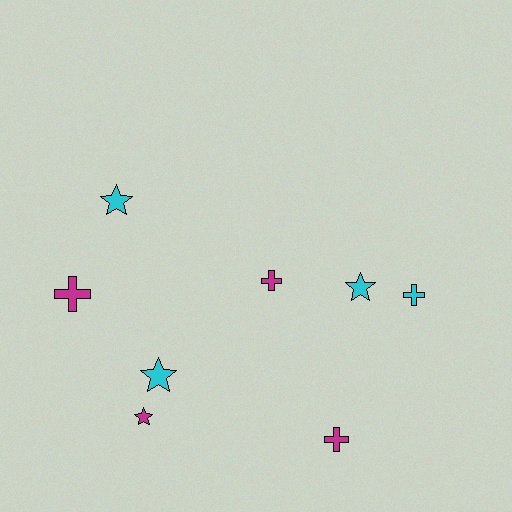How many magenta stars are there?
There is 1 magenta star.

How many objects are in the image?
There are 8 objects.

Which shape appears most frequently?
Star, with 4 objects.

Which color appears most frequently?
Cyan, with 4 objects.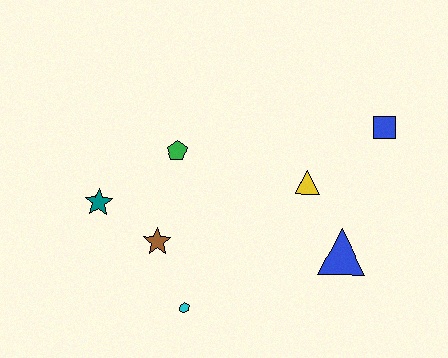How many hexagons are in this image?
There is 1 hexagon.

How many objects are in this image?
There are 7 objects.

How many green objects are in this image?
There is 1 green object.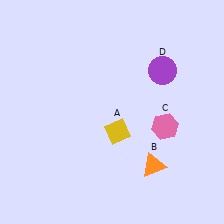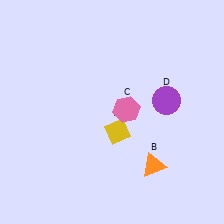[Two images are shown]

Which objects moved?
The objects that moved are: the pink hexagon (C), the purple circle (D).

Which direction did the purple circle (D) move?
The purple circle (D) moved down.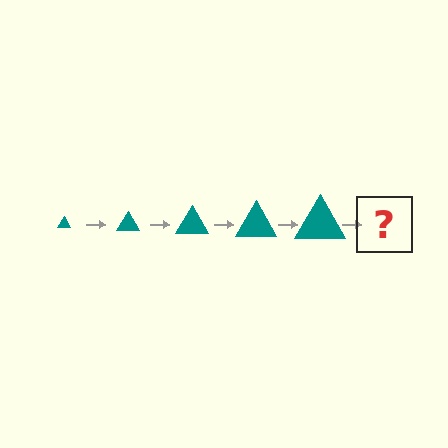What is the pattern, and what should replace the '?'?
The pattern is that the triangle gets progressively larger each step. The '?' should be a teal triangle, larger than the previous one.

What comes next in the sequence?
The next element should be a teal triangle, larger than the previous one.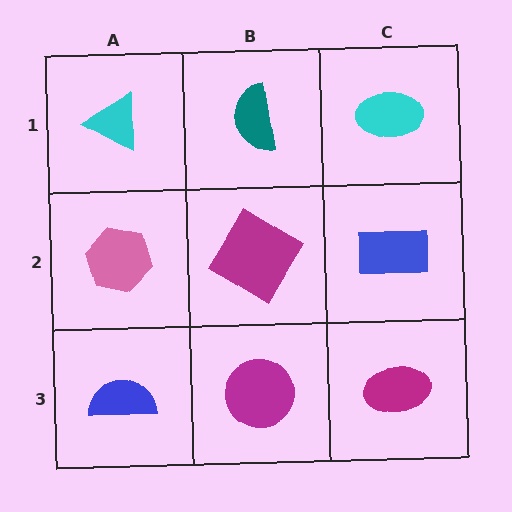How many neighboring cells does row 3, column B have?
3.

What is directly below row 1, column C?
A blue rectangle.